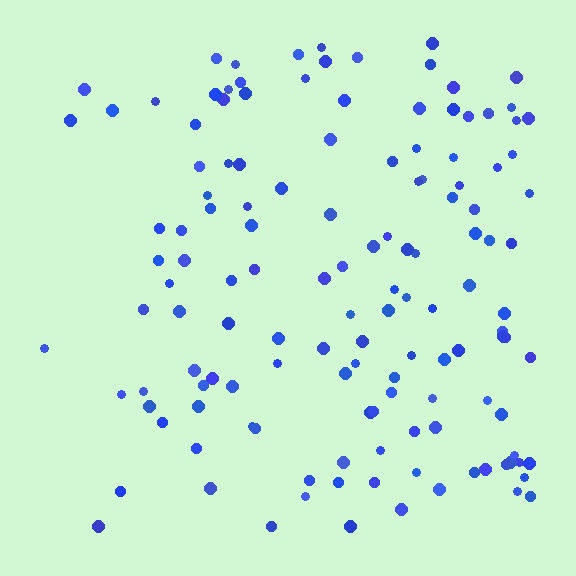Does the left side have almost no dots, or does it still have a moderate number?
Still a moderate number, just noticeably fewer than the right.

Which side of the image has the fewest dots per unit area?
The left.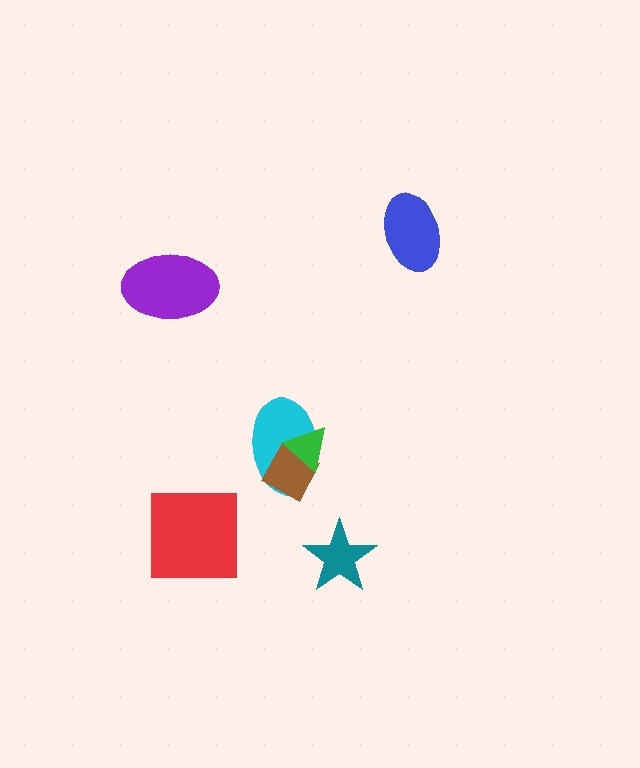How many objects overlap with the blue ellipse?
0 objects overlap with the blue ellipse.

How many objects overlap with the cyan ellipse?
2 objects overlap with the cyan ellipse.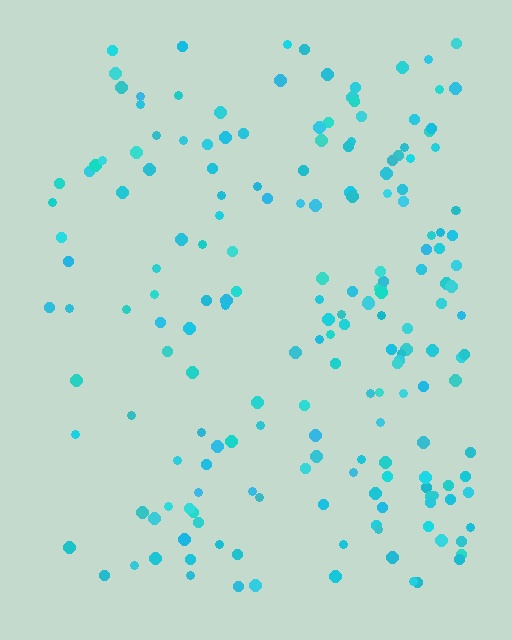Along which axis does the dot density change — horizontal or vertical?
Horizontal.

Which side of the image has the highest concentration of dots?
The right.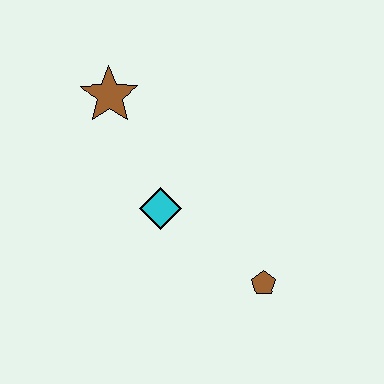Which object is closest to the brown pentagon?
The cyan diamond is closest to the brown pentagon.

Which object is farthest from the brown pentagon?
The brown star is farthest from the brown pentagon.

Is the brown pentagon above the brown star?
No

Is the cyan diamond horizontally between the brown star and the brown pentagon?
Yes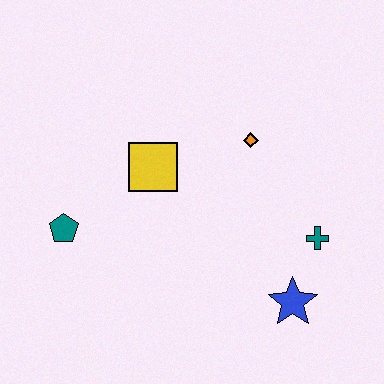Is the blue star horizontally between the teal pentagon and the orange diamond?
No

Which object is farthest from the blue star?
The teal pentagon is farthest from the blue star.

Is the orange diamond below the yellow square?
No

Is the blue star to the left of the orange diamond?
No